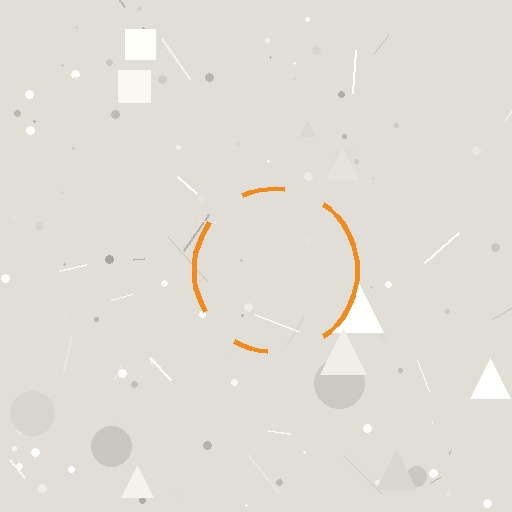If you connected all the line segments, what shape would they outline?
They would outline a circle.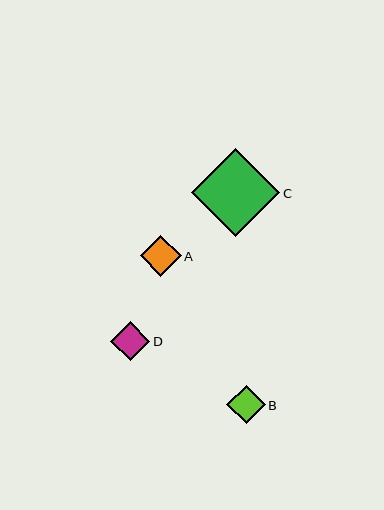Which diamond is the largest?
Diamond C is the largest with a size of approximately 88 pixels.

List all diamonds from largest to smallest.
From largest to smallest: C, A, D, B.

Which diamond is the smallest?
Diamond B is the smallest with a size of approximately 39 pixels.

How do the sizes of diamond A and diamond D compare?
Diamond A and diamond D are approximately the same size.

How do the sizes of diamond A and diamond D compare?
Diamond A and diamond D are approximately the same size.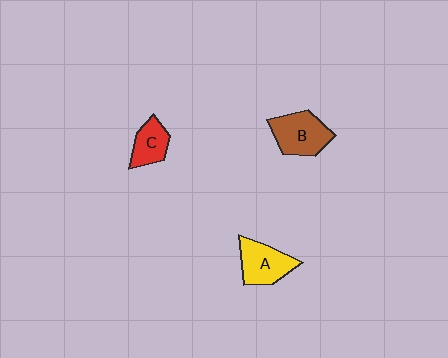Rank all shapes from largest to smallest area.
From largest to smallest: B (brown), A (yellow), C (red).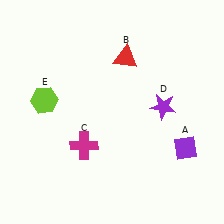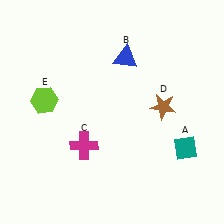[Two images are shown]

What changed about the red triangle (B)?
In Image 1, B is red. In Image 2, it changed to blue.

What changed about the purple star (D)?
In Image 1, D is purple. In Image 2, it changed to brown.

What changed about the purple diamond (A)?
In Image 1, A is purple. In Image 2, it changed to teal.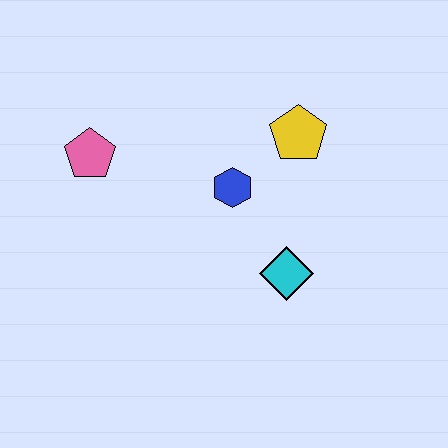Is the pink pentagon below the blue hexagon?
No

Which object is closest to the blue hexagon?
The yellow pentagon is closest to the blue hexagon.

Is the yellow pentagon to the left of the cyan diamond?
No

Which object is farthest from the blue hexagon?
The pink pentagon is farthest from the blue hexagon.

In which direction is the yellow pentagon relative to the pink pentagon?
The yellow pentagon is to the right of the pink pentagon.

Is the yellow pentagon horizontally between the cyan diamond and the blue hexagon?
No